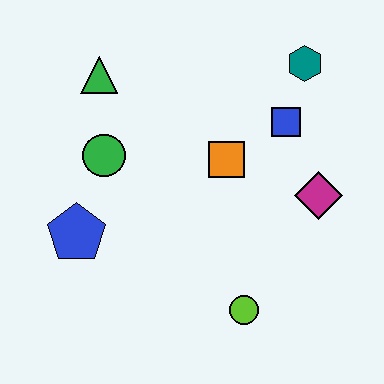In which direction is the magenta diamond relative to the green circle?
The magenta diamond is to the right of the green circle.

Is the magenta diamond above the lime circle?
Yes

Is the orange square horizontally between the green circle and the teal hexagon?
Yes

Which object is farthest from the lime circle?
The green triangle is farthest from the lime circle.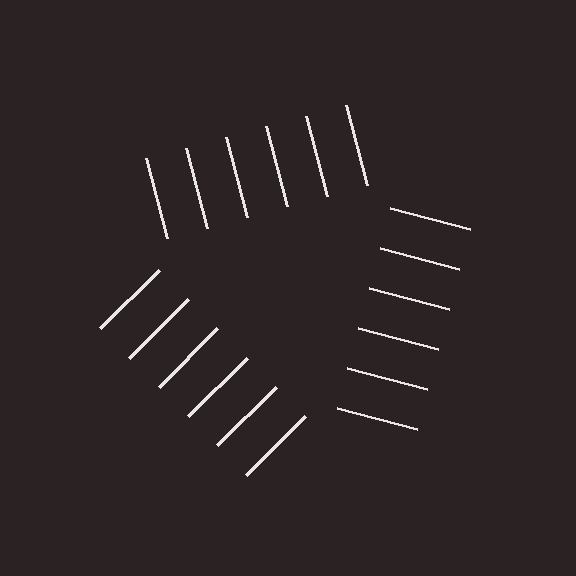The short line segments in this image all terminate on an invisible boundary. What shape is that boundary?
An illusory triangle — the line segments terminate on its edges but no continuous stroke is drawn.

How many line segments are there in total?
18 — 6 along each of the 3 edges.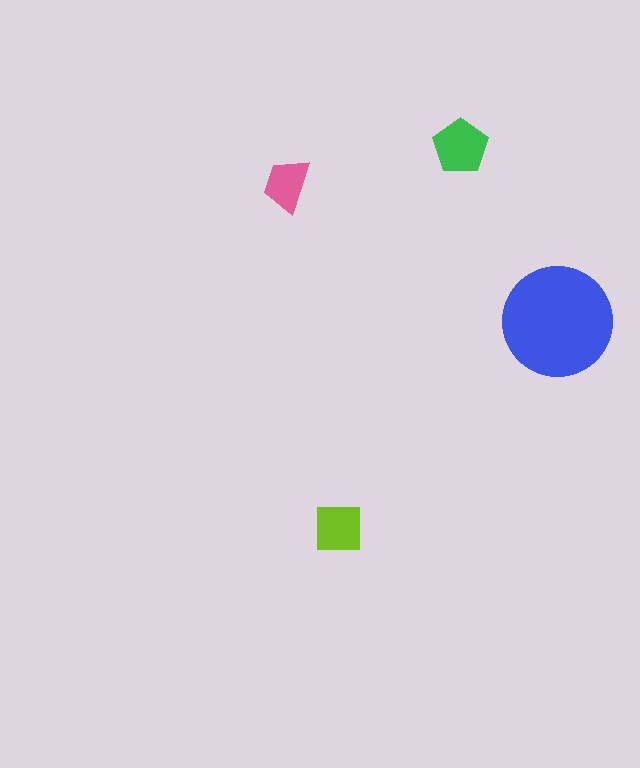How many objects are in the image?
There are 4 objects in the image.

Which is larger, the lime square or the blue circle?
The blue circle.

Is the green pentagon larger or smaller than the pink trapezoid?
Larger.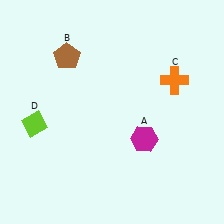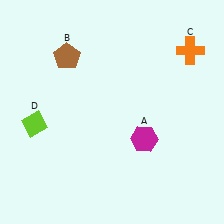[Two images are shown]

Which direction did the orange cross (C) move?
The orange cross (C) moved up.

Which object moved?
The orange cross (C) moved up.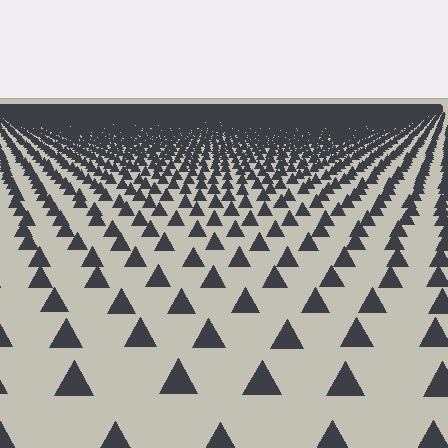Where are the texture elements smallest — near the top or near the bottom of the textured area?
Near the top.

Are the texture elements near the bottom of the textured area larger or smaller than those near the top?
Larger. Near the bottom, elements are closer to the viewer and appear at a bigger on-screen size.